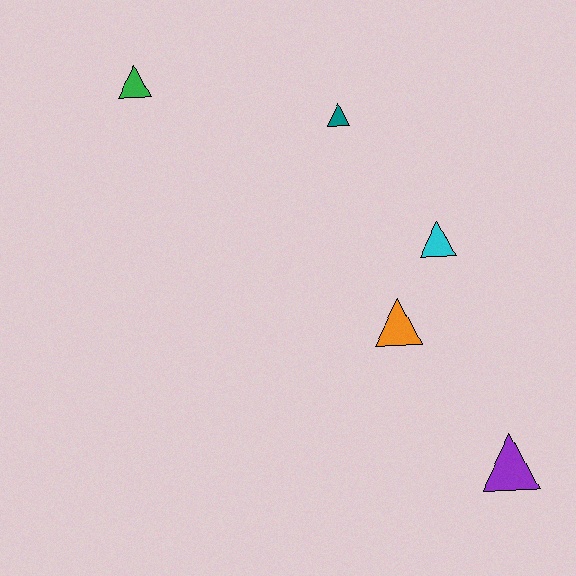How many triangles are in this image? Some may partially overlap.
There are 5 triangles.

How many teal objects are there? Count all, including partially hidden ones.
There is 1 teal object.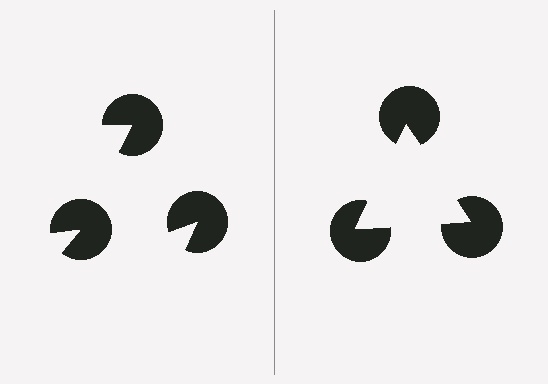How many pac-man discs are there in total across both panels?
6 — 3 on each side.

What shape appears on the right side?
An illusory triangle.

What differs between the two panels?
The pac-man discs are positioned identically on both sides; only the wedge orientations differ. On the right they align to a triangle; on the left they are misaligned.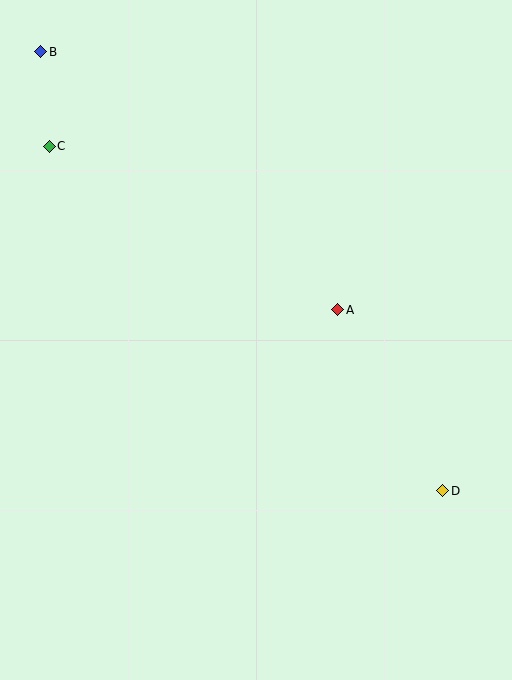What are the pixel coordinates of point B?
Point B is at (41, 52).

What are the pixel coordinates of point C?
Point C is at (49, 146).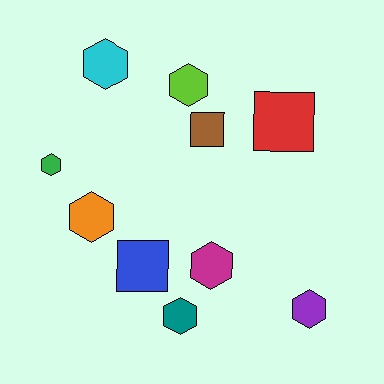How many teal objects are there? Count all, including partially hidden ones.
There is 1 teal object.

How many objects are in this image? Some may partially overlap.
There are 10 objects.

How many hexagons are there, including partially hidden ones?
There are 7 hexagons.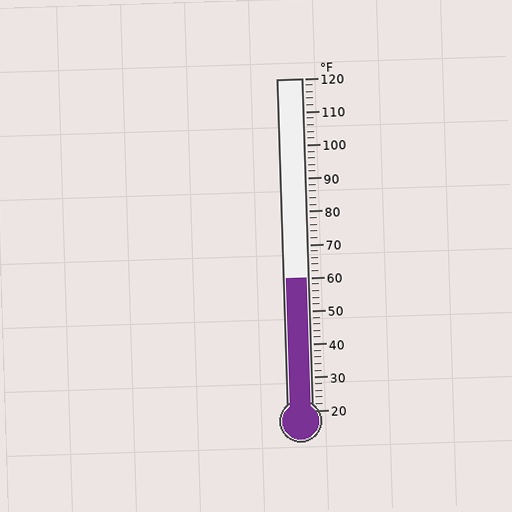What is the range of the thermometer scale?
The thermometer scale ranges from 20°F to 120°F.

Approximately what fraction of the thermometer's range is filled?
The thermometer is filled to approximately 40% of its range.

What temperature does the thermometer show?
The thermometer shows approximately 60°F.